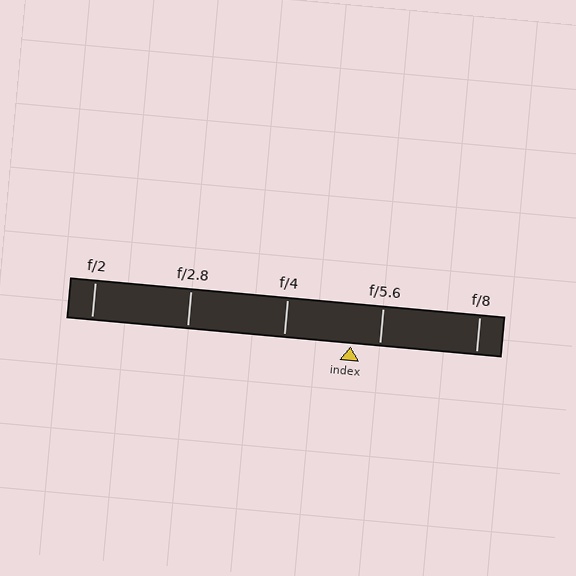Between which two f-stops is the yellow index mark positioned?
The index mark is between f/4 and f/5.6.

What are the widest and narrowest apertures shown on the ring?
The widest aperture shown is f/2 and the narrowest is f/8.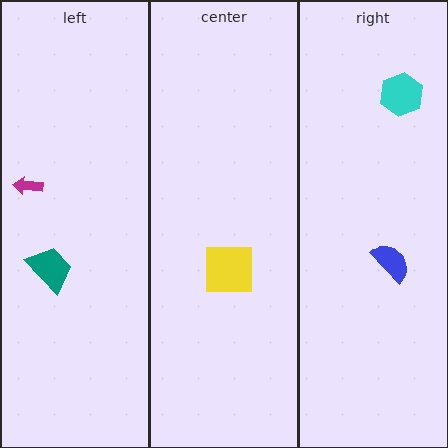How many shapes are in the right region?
2.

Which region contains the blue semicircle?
The right region.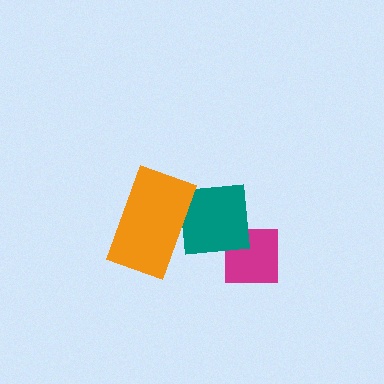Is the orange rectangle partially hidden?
No, no other shape covers it.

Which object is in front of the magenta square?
The teal square is in front of the magenta square.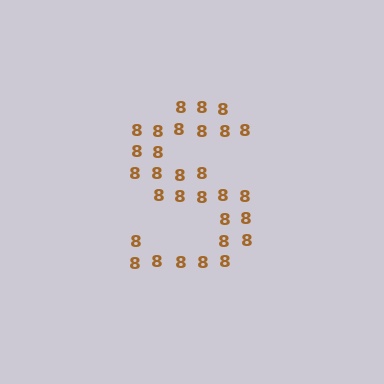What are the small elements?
The small elements are digit 8's.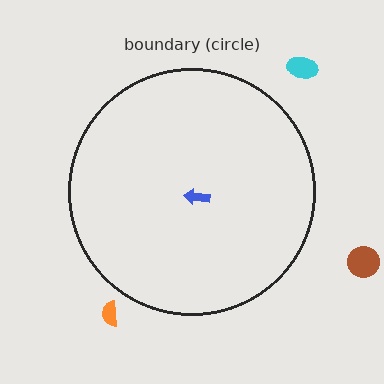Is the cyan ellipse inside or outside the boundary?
Outside.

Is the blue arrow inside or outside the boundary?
Inside.